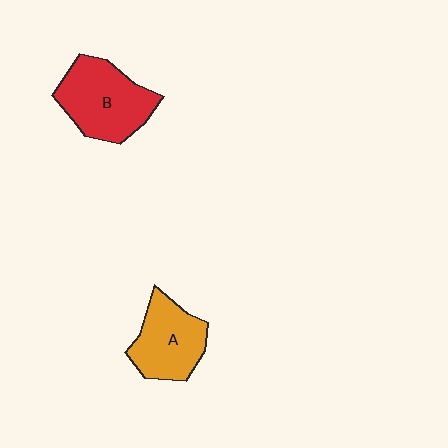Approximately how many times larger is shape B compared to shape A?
Approximately 1.2 times.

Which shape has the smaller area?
Shape A (orange).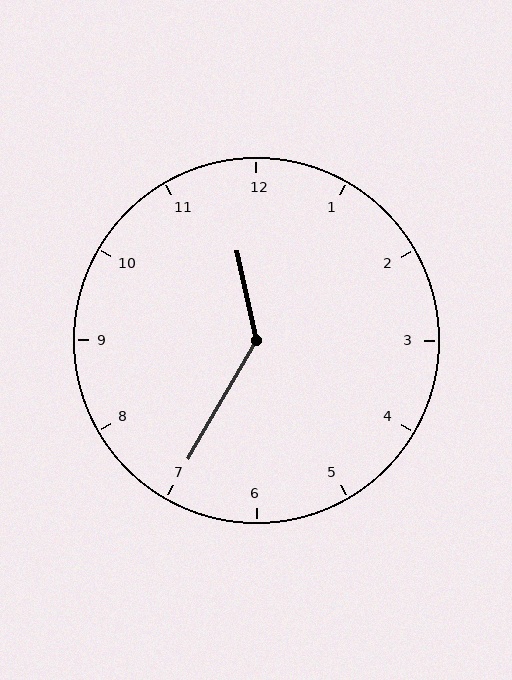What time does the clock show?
11:35.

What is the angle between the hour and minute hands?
Approximately 138 degrees.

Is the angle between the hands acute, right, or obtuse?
It is obtuse.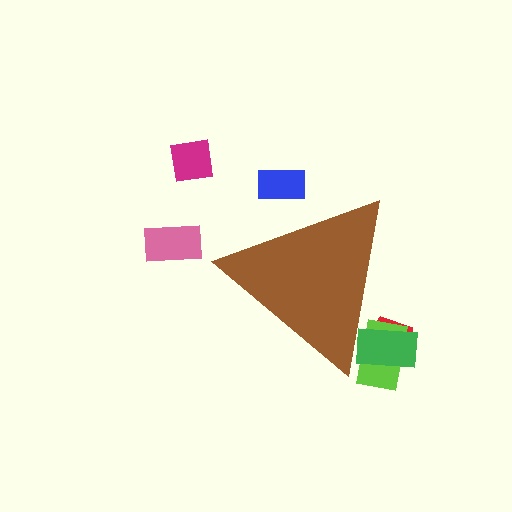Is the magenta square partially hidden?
No, the magenta square is fully visible.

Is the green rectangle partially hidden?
Yes, the green rectangle is partially hidden behind the brown triangle.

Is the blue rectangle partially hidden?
Yes, the blue rectangle is partially hidden behind the brown triangle.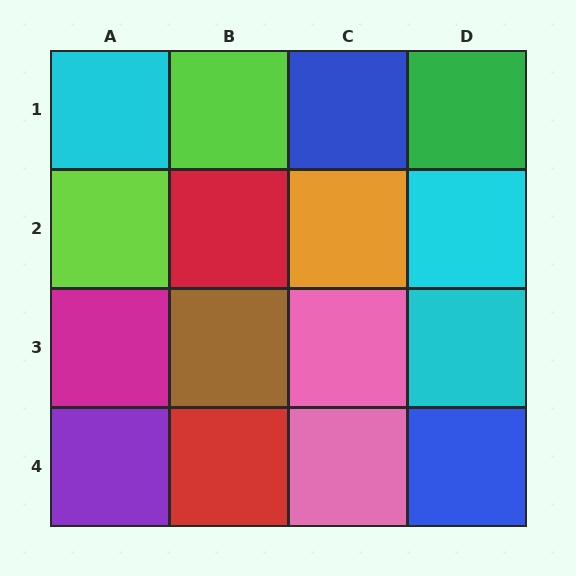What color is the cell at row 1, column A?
Cyan.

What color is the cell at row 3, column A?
Magenta.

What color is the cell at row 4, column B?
Red.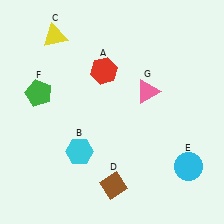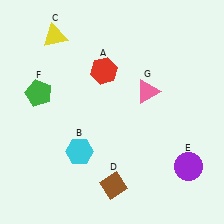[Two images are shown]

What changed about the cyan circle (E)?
In Image 1, E is cyan. In Image 2, it changed to purple.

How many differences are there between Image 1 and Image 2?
There is 1 difference between the two images.